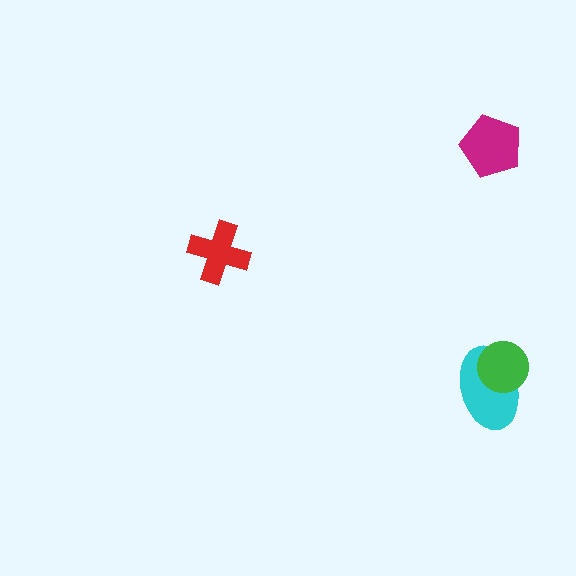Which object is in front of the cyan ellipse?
The green circle is in front of the cyan ellipse.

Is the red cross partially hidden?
No, no other shape covers it.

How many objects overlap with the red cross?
0 objects overlap with the red cross.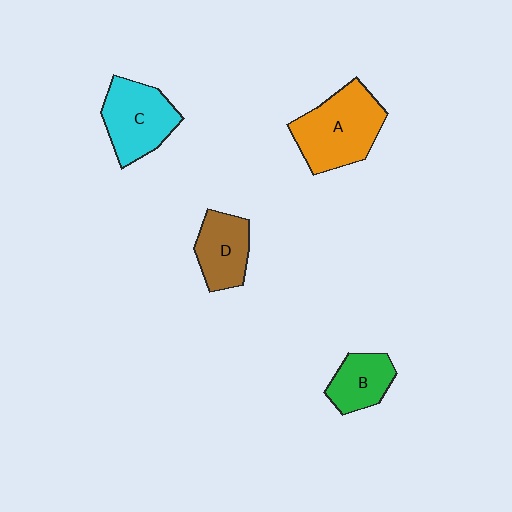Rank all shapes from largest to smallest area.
From largest to smallest: A (orange), C (cyan), D (brown), B (green).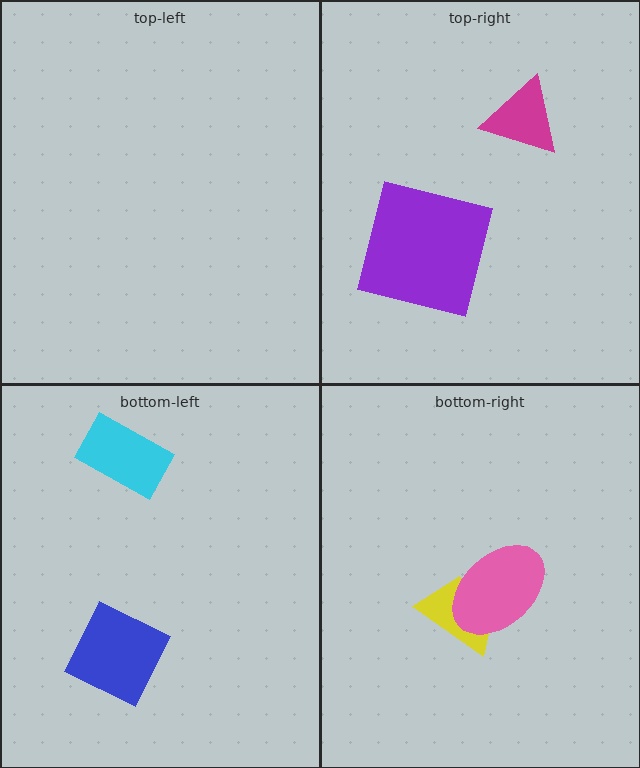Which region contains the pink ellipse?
The bottom-right region.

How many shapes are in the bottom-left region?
2.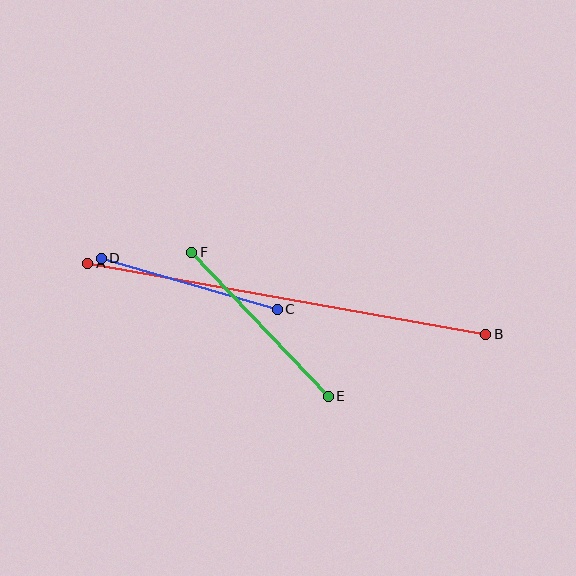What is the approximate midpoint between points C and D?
The midpoint is at approximately (189, 284) pixels.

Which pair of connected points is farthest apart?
Points A and B are farthest apart.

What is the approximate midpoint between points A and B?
The midpoint is at approximately (287, 299) pixels.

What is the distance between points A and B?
The distance is approximately 404 pixels.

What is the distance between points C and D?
The distance is approximately 183 pixels.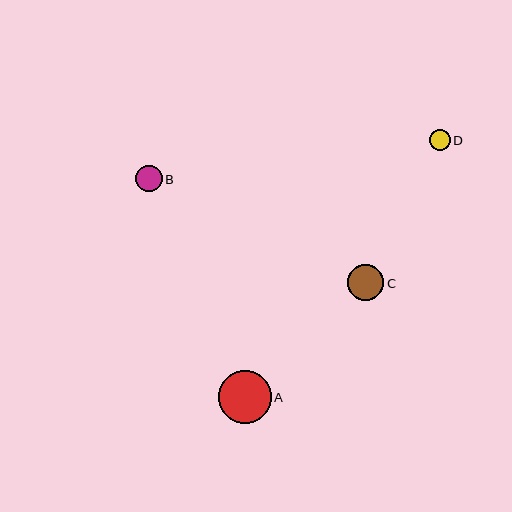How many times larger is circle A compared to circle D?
Circle A is approximately 2.6 times the size of circle D.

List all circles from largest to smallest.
From largest to smallest: A, C, B, D.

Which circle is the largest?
Circle A is the largest with a size of approximately 53 pixels.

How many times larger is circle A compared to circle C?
Circle A is approximately 1.5 times the size of circle C.